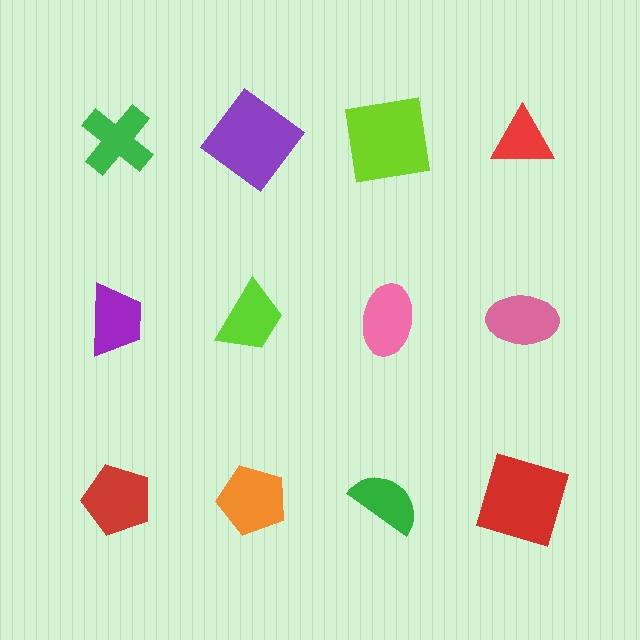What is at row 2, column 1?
A purple trapezoid.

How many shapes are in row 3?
4 shapes.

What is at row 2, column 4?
A pink ellipse.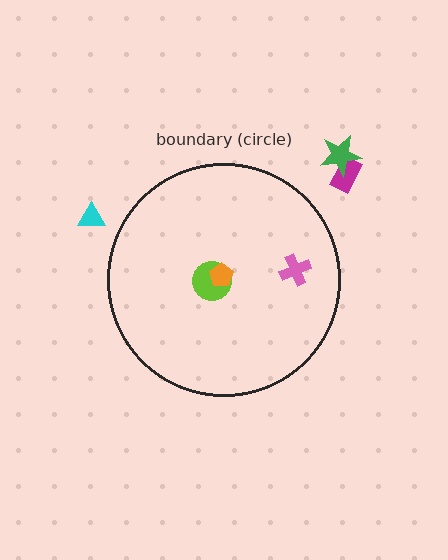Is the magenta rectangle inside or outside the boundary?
Outside.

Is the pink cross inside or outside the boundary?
Inside.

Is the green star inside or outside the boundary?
Outside.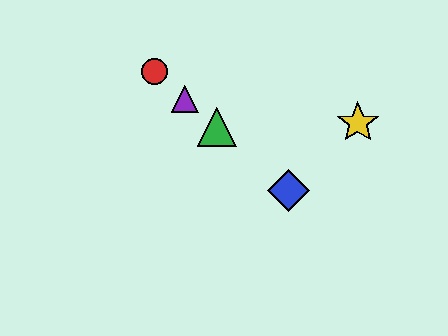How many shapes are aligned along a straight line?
4 shapes (the red circle, the blue diamond, the green triangle, the purple triangle) are aligned along a straight line.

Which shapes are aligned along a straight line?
The red circle, the blue diamond, the green triangle, the purple triangle are aligned along a straight line.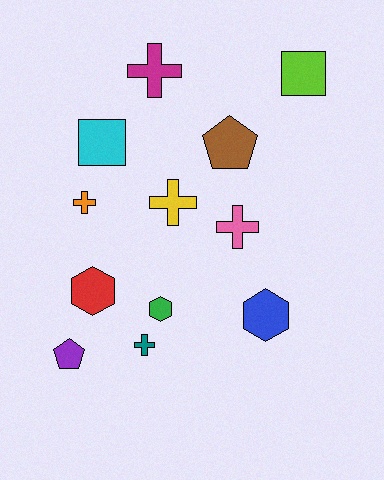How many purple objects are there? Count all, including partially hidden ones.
There is 1 purple object.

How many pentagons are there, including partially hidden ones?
There are 2 pentagons.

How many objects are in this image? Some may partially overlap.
There are 12 objects.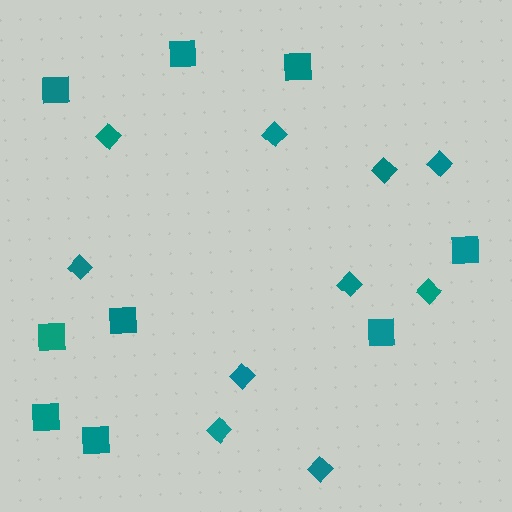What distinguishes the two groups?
There are 2 groups: one group of diamonds (10) and one group of squares (9).